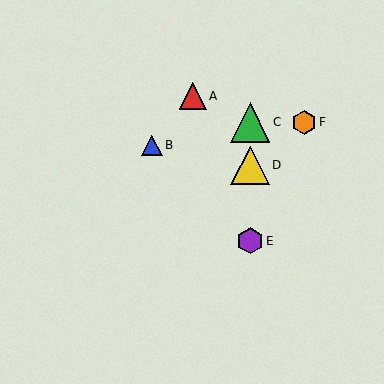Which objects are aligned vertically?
Objects C, D, E are aligned vertically.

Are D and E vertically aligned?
Yes, both are at x≈250.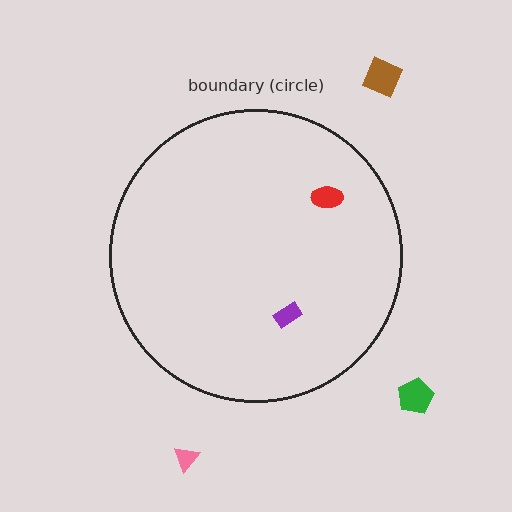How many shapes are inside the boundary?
2 inside, 3 outside.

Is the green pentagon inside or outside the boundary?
Outside.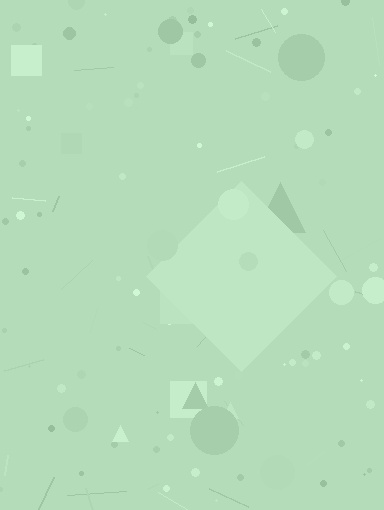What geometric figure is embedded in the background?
A diamond is embedded in the background.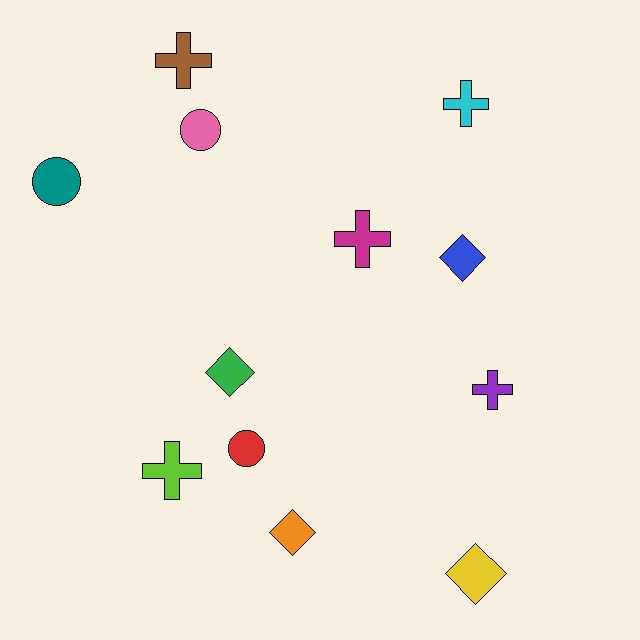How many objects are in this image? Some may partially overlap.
There are 12 objects.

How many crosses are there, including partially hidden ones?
There are 5 crosses.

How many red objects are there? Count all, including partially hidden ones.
There is 1 red object.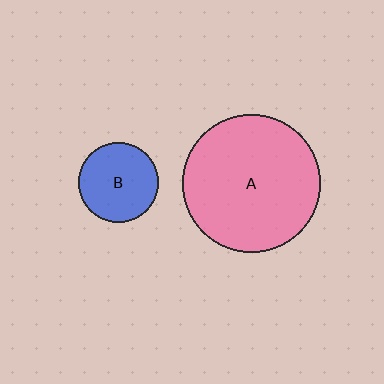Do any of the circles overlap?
No, none of the circles overlap.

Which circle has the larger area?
Circle A (pink).